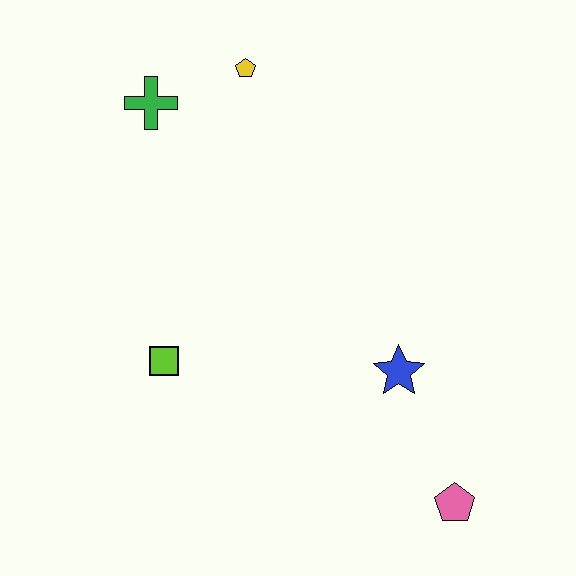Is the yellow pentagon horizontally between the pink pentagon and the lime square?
Yes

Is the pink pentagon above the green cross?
No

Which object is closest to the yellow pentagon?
The green cross is closest to the yellow pentagon.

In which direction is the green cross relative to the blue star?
The green cross is above the blue star.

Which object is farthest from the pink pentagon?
The green cross is farthest from the pink pentagon.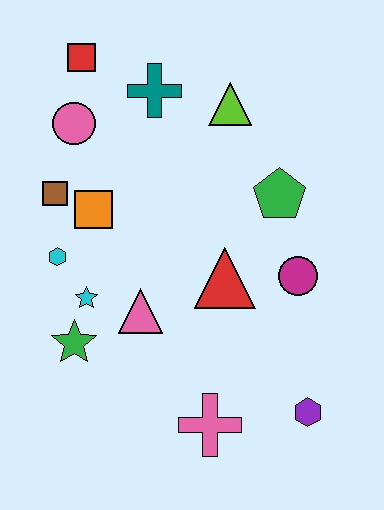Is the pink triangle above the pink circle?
No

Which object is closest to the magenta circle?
The red triangle is closest to the magenta circle.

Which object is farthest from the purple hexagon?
The red square is farthest from the purple hexagon.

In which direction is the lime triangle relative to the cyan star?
The lime triangle is above the cyan star.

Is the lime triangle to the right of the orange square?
Yes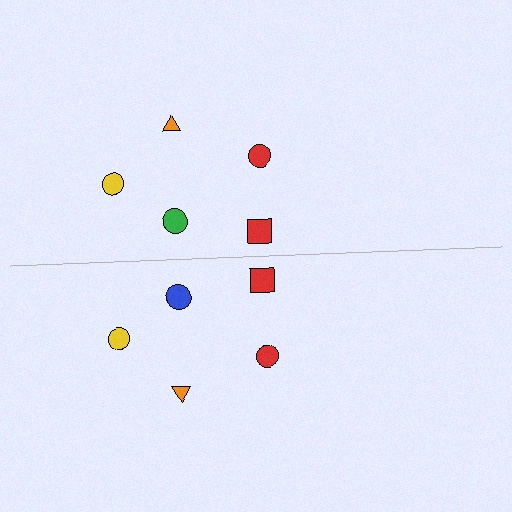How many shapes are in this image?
There are 10 shapes in this image.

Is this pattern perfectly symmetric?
No, the pattern is not perfectly symmetric. The blue circle on the bottom side breaks the symmetry — its mirror counterpart is green.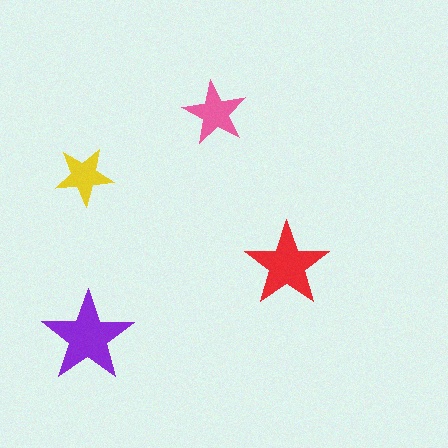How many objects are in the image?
There are 4 objects in the image.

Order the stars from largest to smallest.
the purple one, the red one, the pink one, the yellow one.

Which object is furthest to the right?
The red star is rightmost.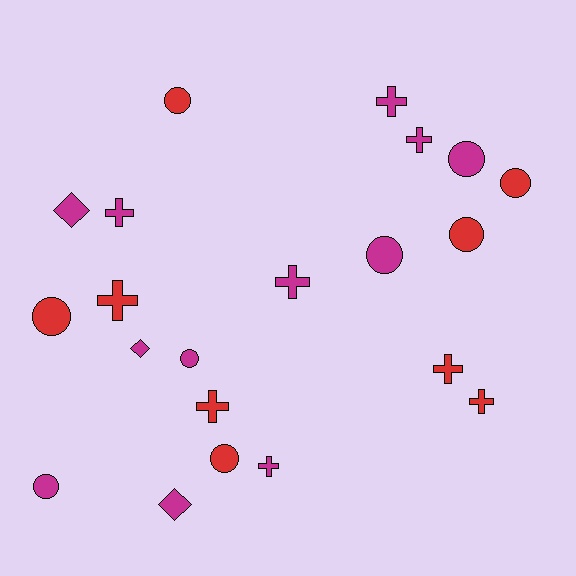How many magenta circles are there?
There are 4 magenta circles.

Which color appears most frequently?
Magenta, with 12 objects.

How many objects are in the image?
There are 21 objects.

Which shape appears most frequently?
Cross, with 9 objects.